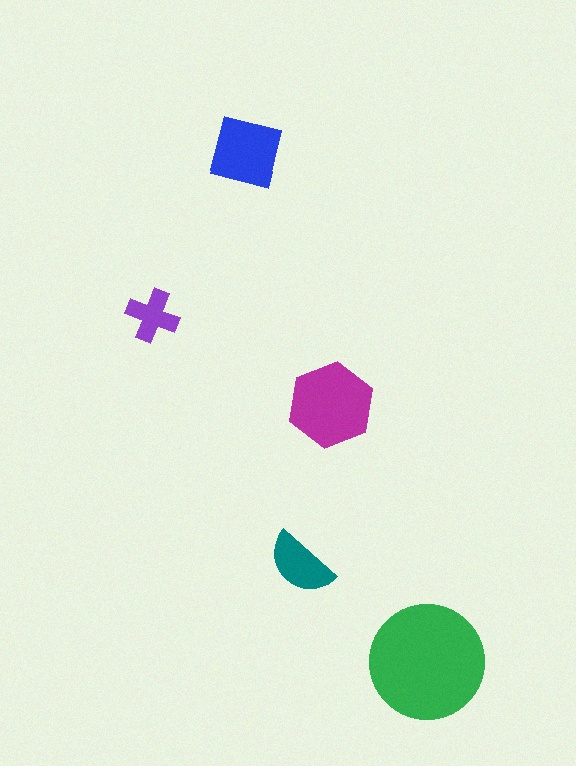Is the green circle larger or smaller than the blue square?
Larger.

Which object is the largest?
The green circle.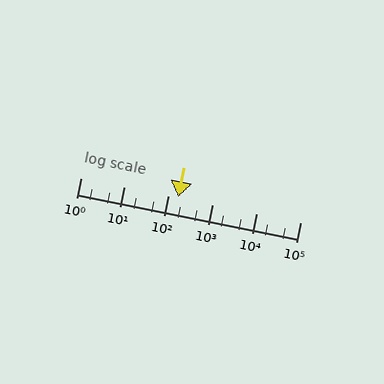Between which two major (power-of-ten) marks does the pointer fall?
The pointer is between 100 and 1000.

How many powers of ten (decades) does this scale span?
The scale spans 5 decades, from 1 to 100000.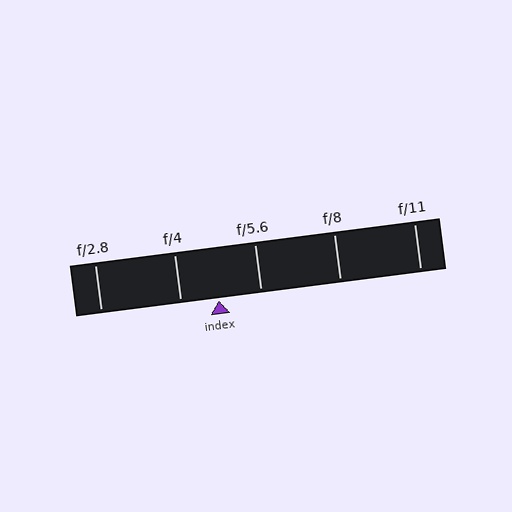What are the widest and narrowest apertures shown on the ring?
The widest aperture shown is f/2.8 and the narrowest is f/11.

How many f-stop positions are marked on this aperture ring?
There are 5 f-stop positions marked.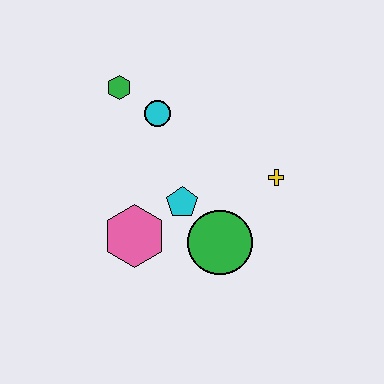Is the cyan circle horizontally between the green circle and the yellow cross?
No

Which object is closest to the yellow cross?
The green circle is closest to the yellow cross.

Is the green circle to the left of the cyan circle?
No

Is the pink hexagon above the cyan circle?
No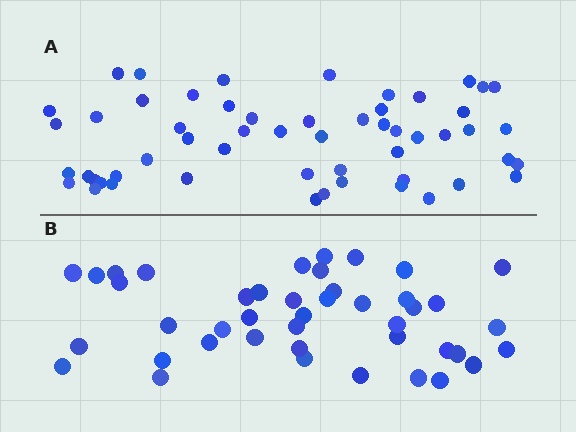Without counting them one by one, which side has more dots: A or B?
Region A (the top region) has more dots.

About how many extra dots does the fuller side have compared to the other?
Region A has roughly 12 or so more dots than region B.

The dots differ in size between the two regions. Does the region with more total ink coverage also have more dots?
No. Region B has more total ink coverage because its dots are larger, but region A actually contains more individual dots. Total area can be misleading — the number of items is what matters here.